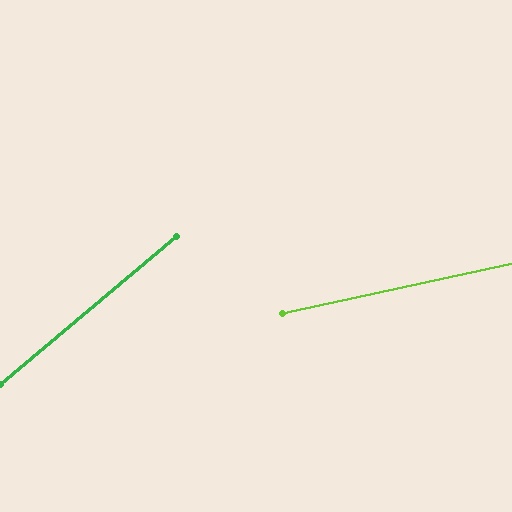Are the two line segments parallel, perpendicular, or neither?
Neither parallel nor perpendicular — they differ by about 28°.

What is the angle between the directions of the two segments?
Approximately 28 degrees.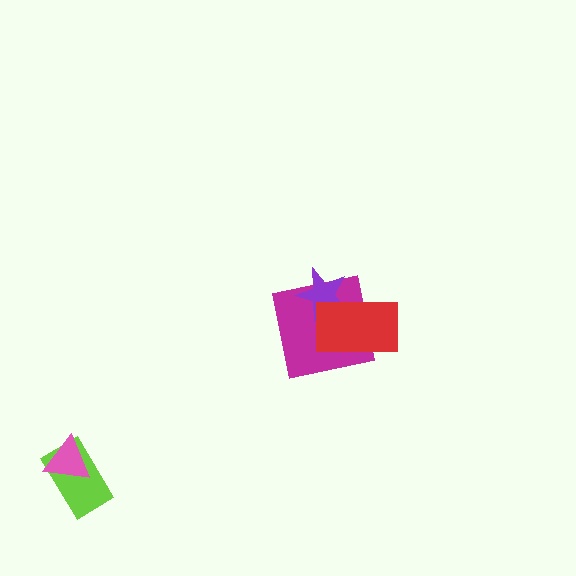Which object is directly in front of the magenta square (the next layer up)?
The purple star is directly in front of the magenta square.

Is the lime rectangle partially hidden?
Yes, it is partially covered by another shape.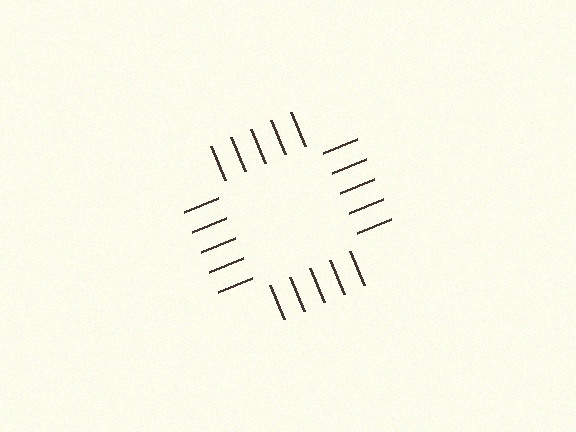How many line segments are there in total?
20 — 5 along each of the 4 edges.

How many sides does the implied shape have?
4 sides — the line-ends trace a square.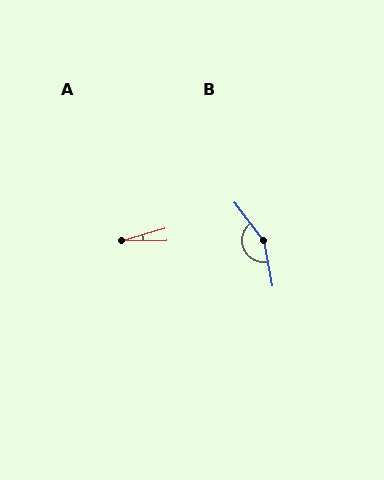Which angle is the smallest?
A, at approximately 16 degrees.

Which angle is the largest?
B, at approximately 153 degrees.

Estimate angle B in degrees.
Approximately 153 degrees.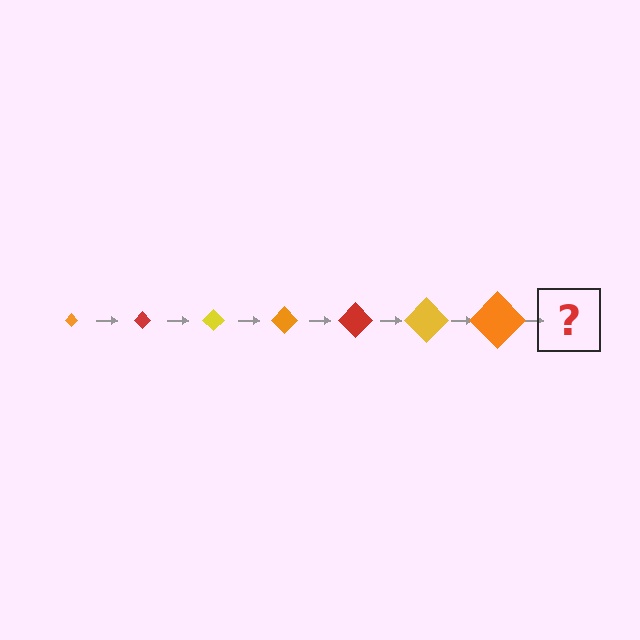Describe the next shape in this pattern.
It should be a red diamond, larger than the previous one.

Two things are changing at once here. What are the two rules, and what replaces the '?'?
The two rules are that the diamond grows larger each step and the color cycles through orange, red, and yellow. The '?' should be a red diamond, larger than the previous one.